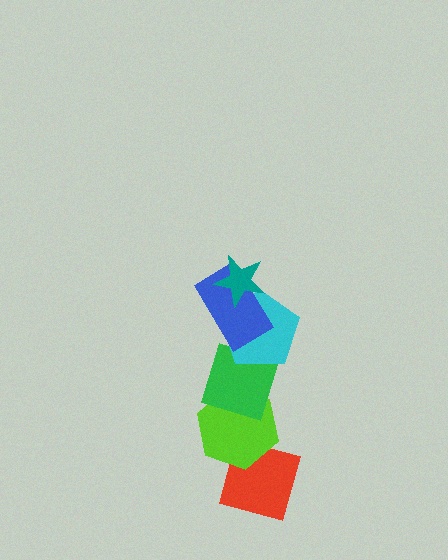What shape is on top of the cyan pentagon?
The blue rectangle is on top of the cyan pentagon.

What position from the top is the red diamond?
The red diamond is 6th from the top.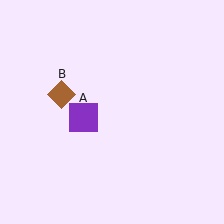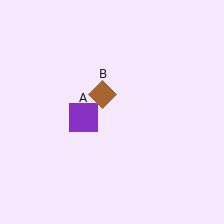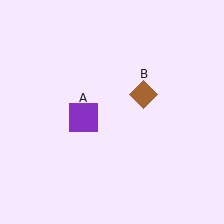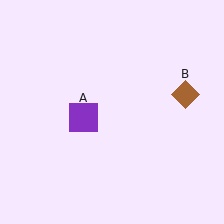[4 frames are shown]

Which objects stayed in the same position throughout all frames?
Purple square (object A) remained stationary.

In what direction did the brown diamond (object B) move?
The brown diamond (object B) moved right.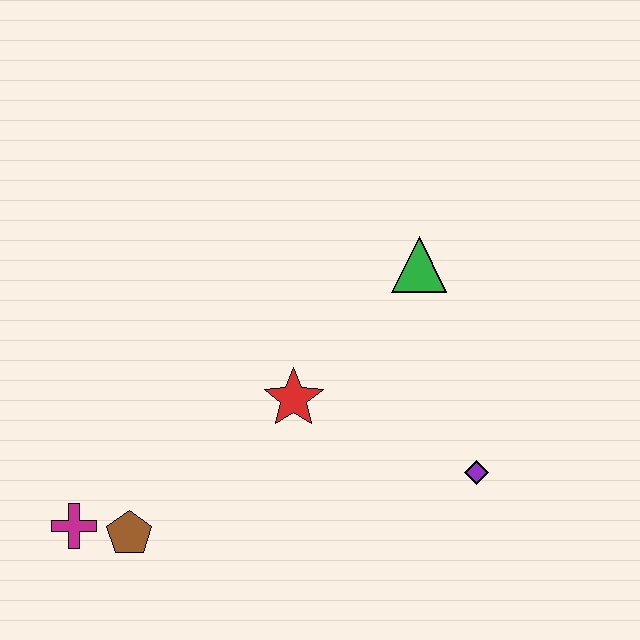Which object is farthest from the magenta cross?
The green triangle is farthest from the magenta cross.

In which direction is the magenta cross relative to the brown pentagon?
The magenta cross is to the left of the brown pentagon.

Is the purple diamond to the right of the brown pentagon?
Yes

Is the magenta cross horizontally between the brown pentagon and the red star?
No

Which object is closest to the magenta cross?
The brown pentagon is closest to the magenta cross.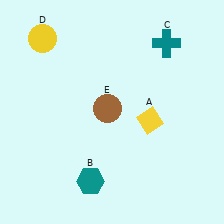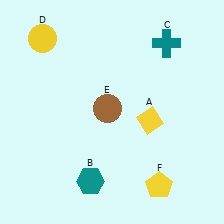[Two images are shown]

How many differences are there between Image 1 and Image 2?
There is 1 difference between the two images.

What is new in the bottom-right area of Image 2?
A yellow pentagon (F) was added in the bottom-right area of Image 2.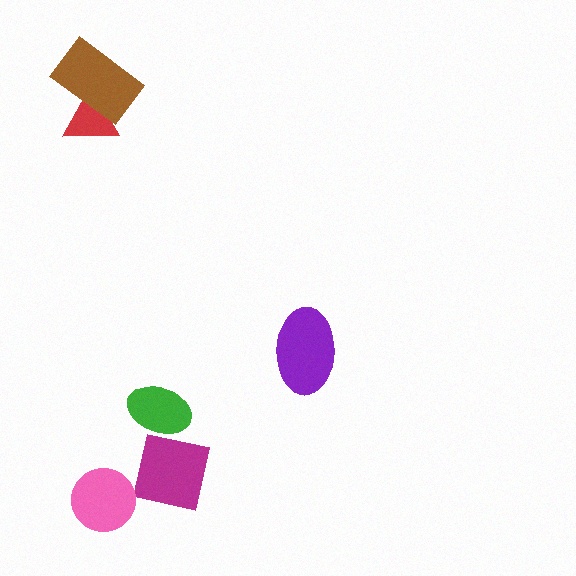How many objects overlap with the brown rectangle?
1 object overlaps with the brown rectangle.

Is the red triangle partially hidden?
Yes, it is partially covered by another shape.